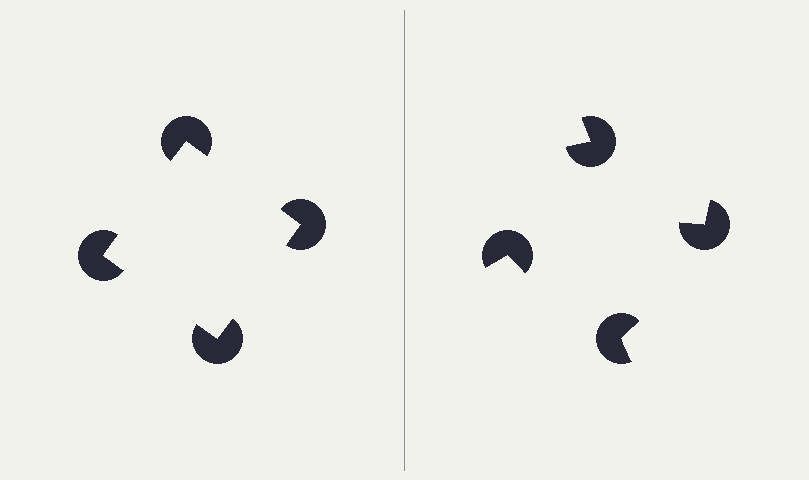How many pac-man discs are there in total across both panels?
8 — 4 on each side.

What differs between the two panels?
The pac-man discs are positioned identically on both sides; only the wedge orientations differ. On the left they align to a square; on the right they are misaligned.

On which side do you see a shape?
An illusory square appears on the left side. On the right side the wedge cuts are rotated, so no coherent shape forms.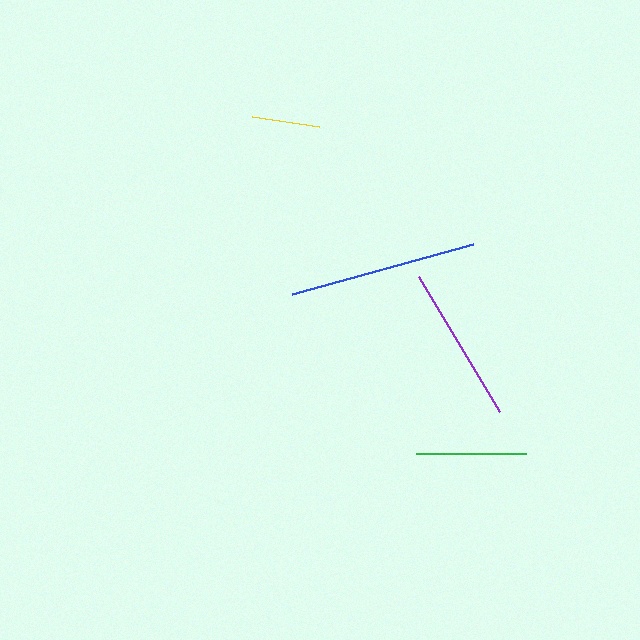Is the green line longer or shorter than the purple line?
The purple line is longer than the green line.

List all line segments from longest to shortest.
From longest to shortest: blue, purple, green, yellow.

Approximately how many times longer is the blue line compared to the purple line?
The blue line is approximately 1.2 times the length of the purple line.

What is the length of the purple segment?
The purple segment is approximately 157 pixels long.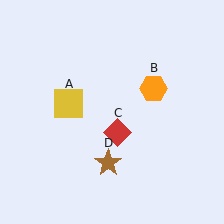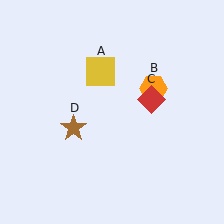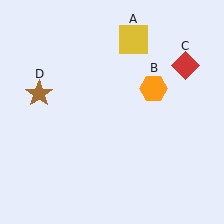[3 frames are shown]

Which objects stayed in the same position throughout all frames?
Orange hexagon (object B) remained stationary.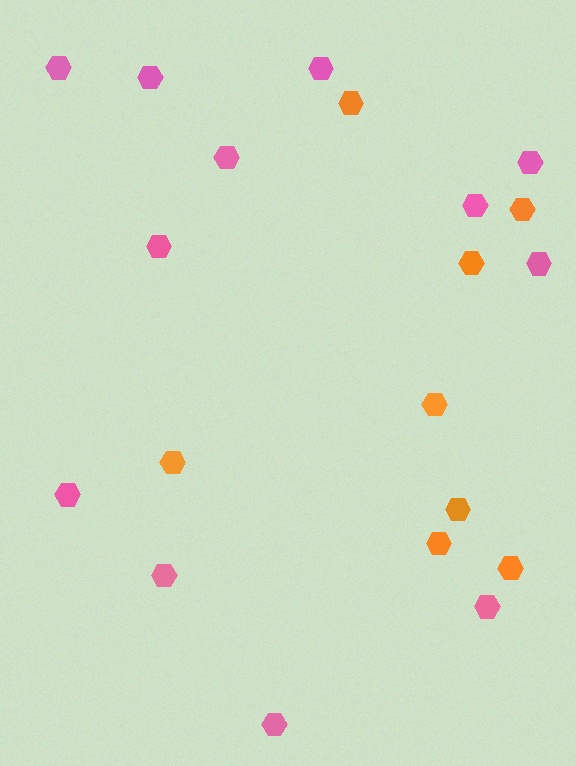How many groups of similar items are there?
There are 2 groups: one group of pink hexagons (12) and one group of orange hexagons (8).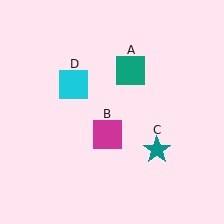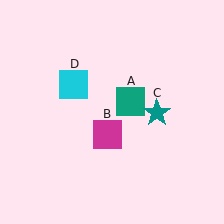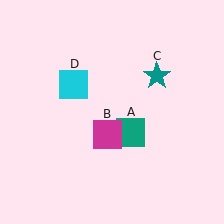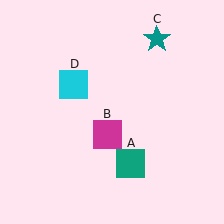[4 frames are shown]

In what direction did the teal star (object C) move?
The teal star (object C) moved up.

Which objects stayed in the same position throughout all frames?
Magenta square (object B) and cyan square (object D) remained stationary.